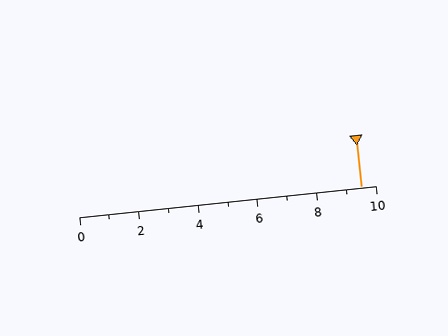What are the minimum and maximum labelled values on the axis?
The axis runs from 0 to 10.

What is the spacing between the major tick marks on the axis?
The major ticks are spaced 2 apart.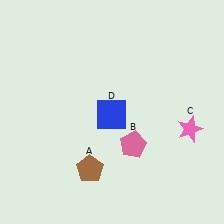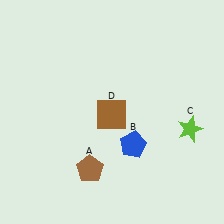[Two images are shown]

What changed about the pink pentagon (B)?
In Image 1, B is pink. In Image 2, it changed to blue.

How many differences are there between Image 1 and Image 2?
There are 3 differences between the two images.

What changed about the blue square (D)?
In Image 1, D is blue. In Image 2, it changed to brown.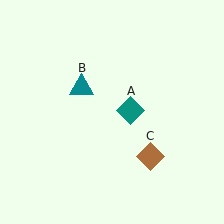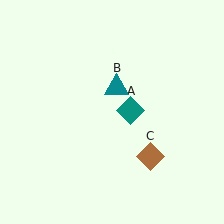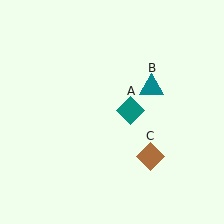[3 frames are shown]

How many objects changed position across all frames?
1 object changed position: teal triangle (object B).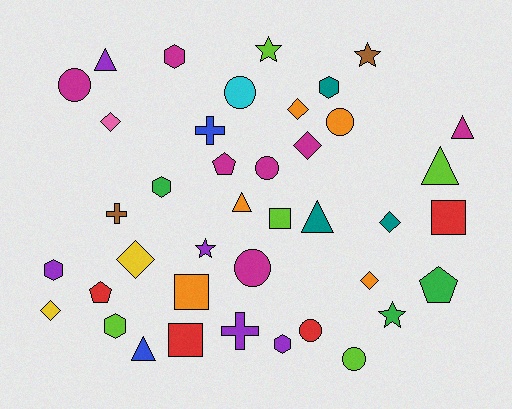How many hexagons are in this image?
There are 6 hexagons.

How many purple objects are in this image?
There are 5 purple objects.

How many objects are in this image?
There are 40 objects.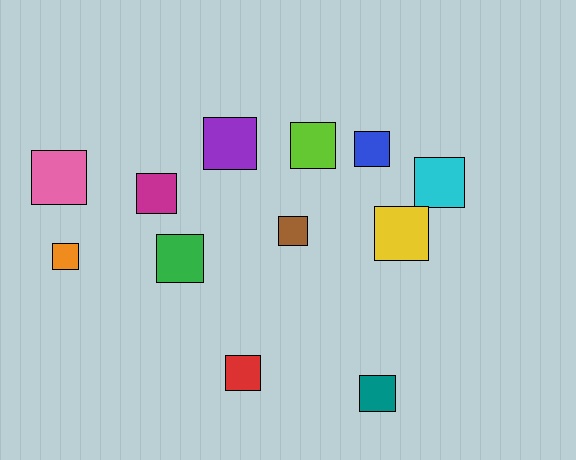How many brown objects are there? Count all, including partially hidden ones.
There is 1 brown object.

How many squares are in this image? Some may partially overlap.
There are 12 squares.